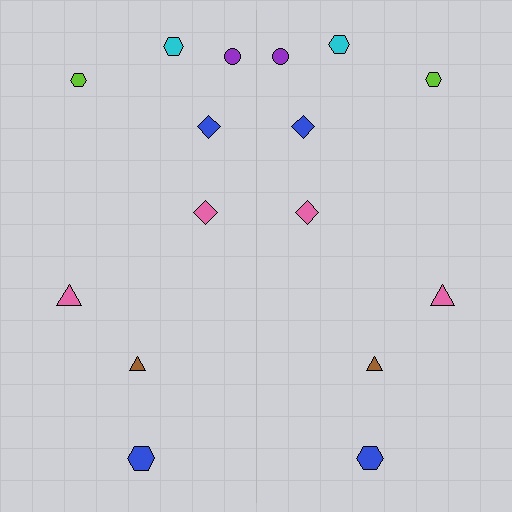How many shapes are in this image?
There are 16 shapes in this image.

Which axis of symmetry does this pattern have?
The pattern has a vertical axis of symmetry running through the center of the image.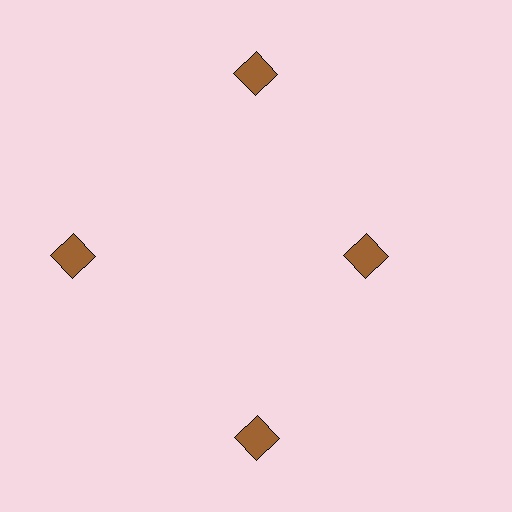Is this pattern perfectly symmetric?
No. The 4 brown squares are arranged in a ring, but one element near the 3 o'clock position is pulled inward toward the center, breaking the 4-fold rotational symmetry.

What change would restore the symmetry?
The symmetry would be restored by moving it outward, back onto the ring so that all 4 squares sit at equal angles and equal distance from the center.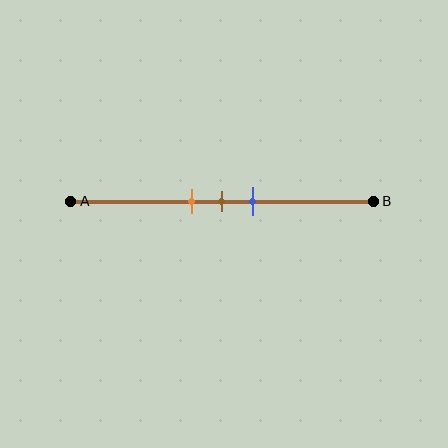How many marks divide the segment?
There are 3 marks dividing the segment.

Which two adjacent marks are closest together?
The orange and brown marks are the closest adjacent pair.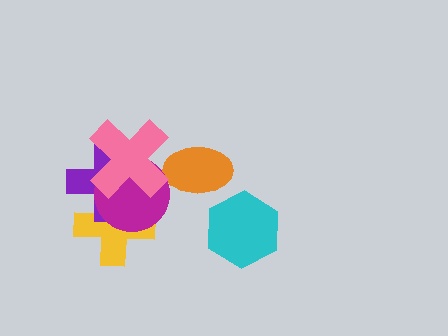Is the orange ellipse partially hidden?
Yes, it is partially covered by another shape.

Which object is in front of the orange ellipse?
The pink cross is in front of the orange ellipse.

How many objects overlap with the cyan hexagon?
0 objects overlap with the cyan hexagon.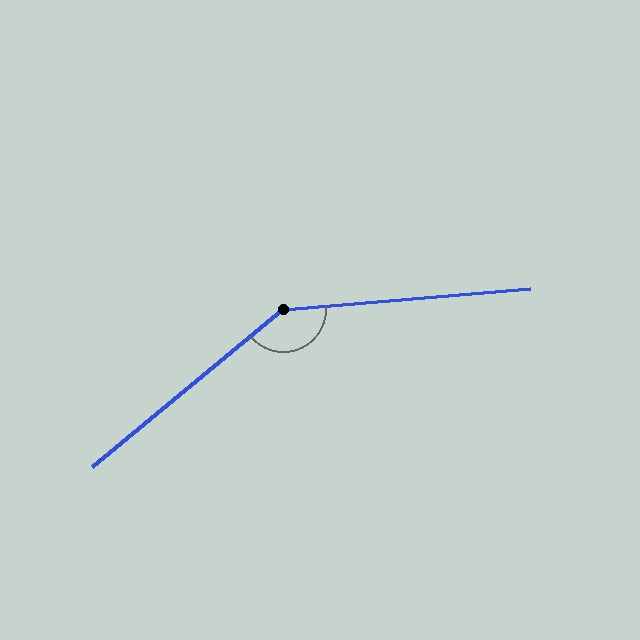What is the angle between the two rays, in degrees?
Approximately 145 degrees.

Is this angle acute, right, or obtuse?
It is obtuse.